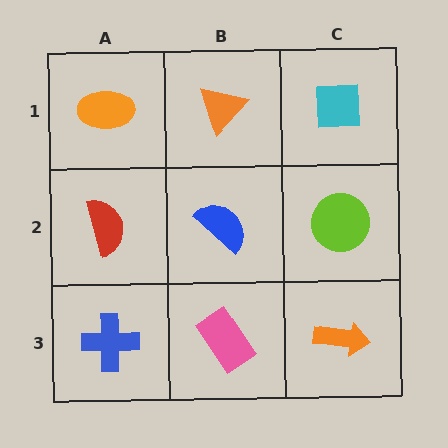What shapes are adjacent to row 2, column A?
An orange ellipse (row 1, column A), a blue cross (row 3, column A), a blue semicircle (row 2, column B).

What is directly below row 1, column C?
A lime circle.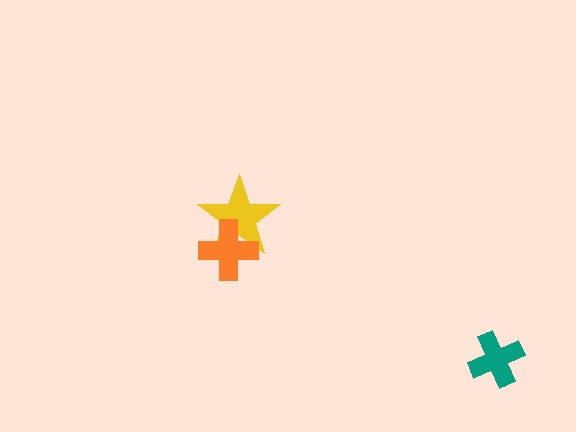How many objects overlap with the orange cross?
1 object overlaps with the orange cross.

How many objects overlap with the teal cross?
0 objects overlap with the teal cross.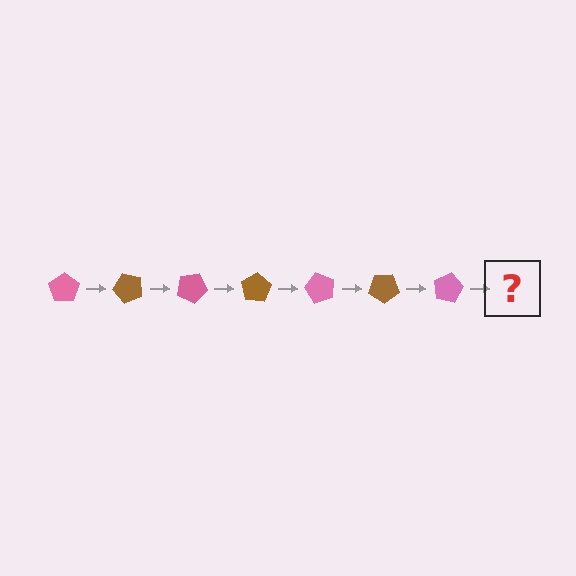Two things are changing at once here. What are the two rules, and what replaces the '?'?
The two rules are that it rotates 50 degrees each step and the color cycles through pink and brown. The '?' should be a brown pentagon, rotated 350 degrees from the start.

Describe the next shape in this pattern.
It should be a brown pentagon, rotated 350 degrees from the start.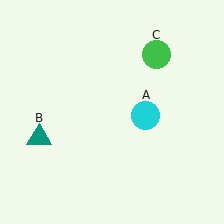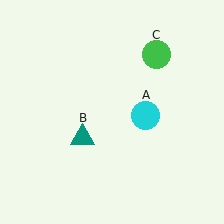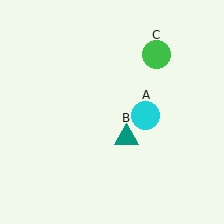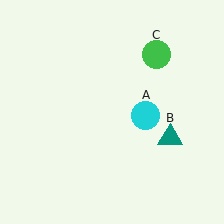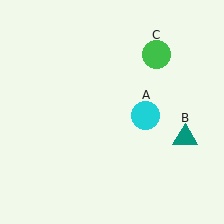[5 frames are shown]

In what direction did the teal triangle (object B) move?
The teal triangle (object B) moved right.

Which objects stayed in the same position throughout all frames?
Cyan circle (object A) and green circle (object C) remained stationary.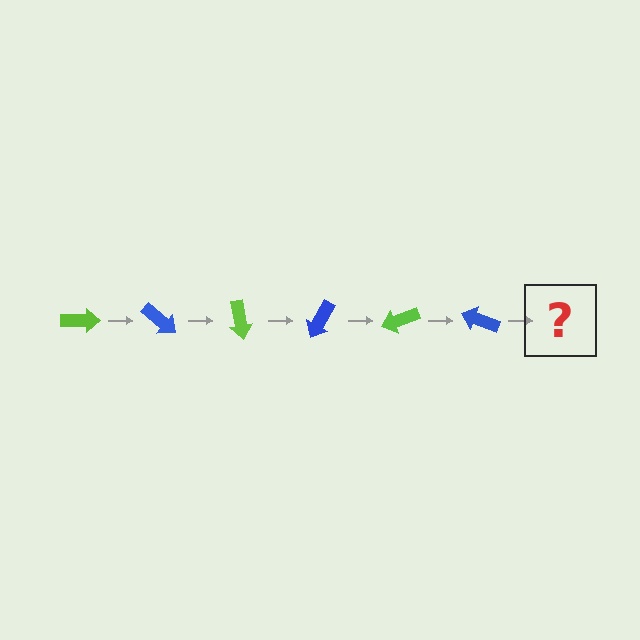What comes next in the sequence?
The next element should be a lime arrow, rotated 240 degrees from the start.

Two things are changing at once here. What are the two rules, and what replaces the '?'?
The two rules are that it rotates 40 degrees each step and the color cycles through lime and blue. The '?' should be a lime arrow, rotated 240 degrees from the start.